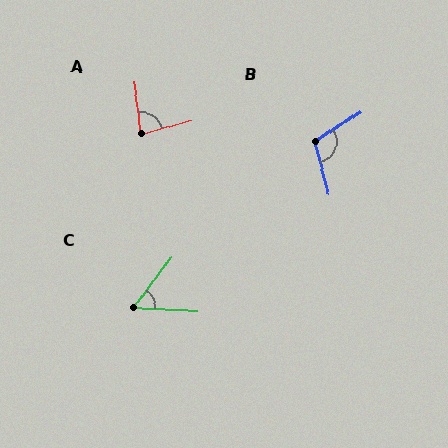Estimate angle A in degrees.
Approximately 82 degrees.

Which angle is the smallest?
C, at approximately 55 degrees.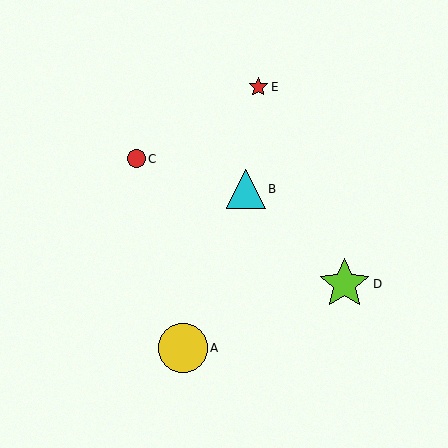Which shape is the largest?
The lime star (labeled D) is the largest.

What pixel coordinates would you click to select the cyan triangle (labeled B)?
Click at (246, 189) to select the cyan triangle B.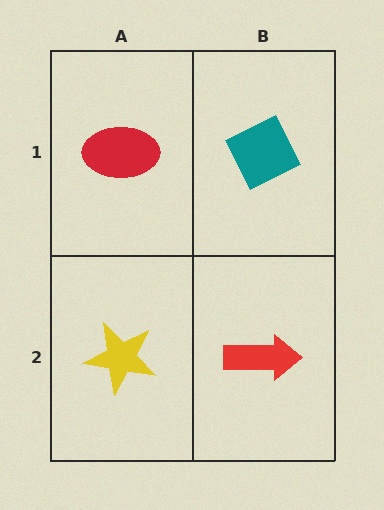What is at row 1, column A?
A red ellipse.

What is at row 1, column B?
A teal diamond.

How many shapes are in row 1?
2 shapes.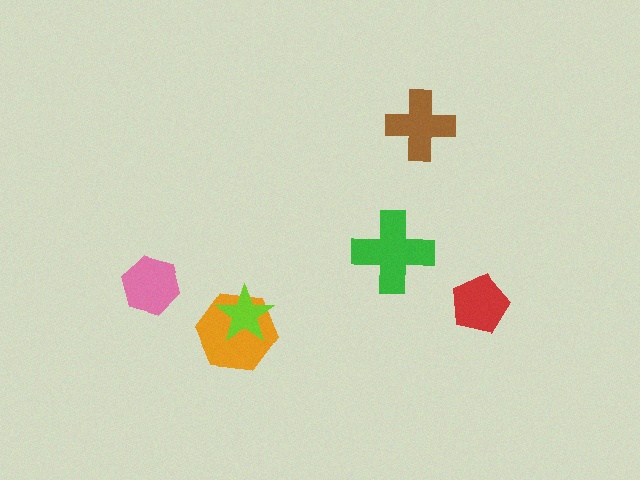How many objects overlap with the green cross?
0 objects overlap with the green cross.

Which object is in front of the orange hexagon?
The lime star is in front of the orange hexagon.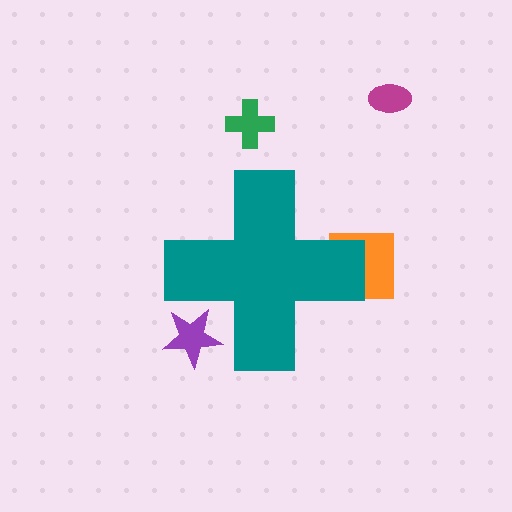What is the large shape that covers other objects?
A teal cross.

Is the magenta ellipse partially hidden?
No, the magenta ellipse is fully visible.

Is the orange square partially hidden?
Yes, the orange square is partially hidden behind the teal cross.